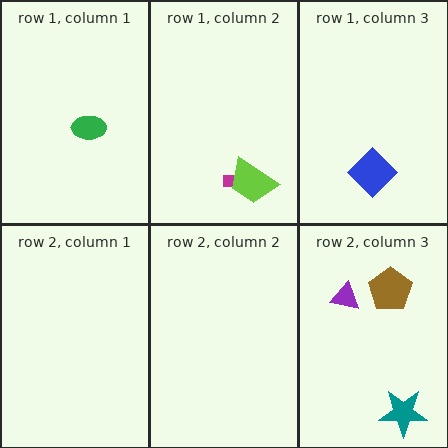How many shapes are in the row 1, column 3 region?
1.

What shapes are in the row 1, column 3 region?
The blue diamond.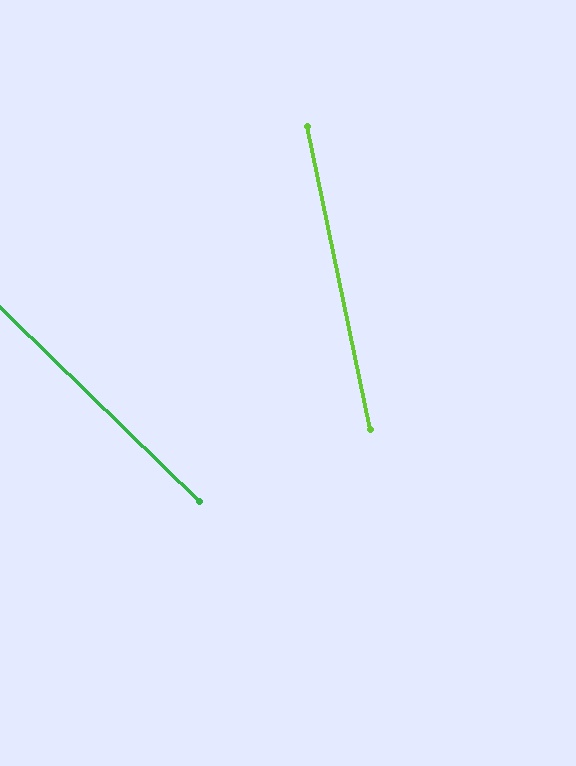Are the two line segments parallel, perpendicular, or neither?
Neither parallel nor perpendicular — they differ by about 34°.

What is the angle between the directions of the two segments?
Approximately 34 degrees.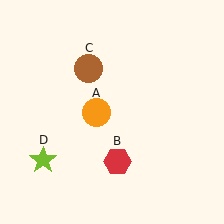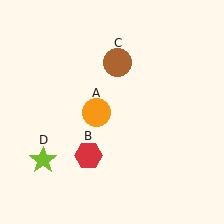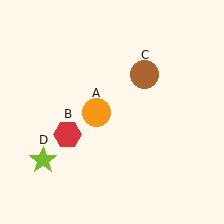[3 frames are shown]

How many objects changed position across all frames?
2 objects changed position: red hexagon (object B), brown circle (object C).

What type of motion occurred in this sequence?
The red hexagon (object B), brown circle (object C) rotated clockwise around the center of the scene.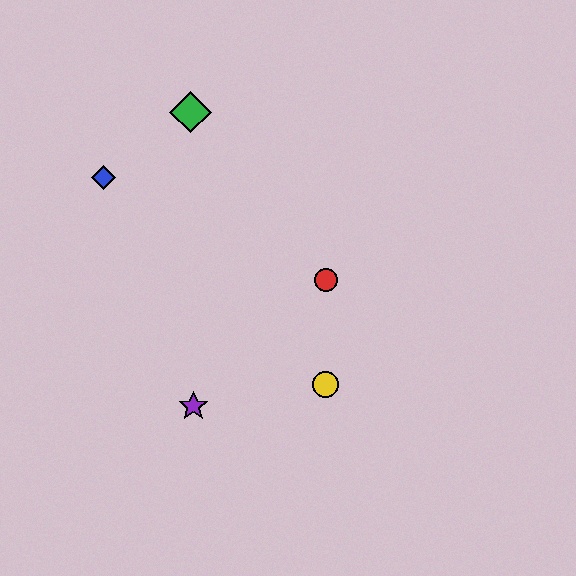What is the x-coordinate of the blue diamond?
The blue diamond is at x≈103.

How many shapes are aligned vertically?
2 shapes (the red circle, the yellow circle) are aligned vertically.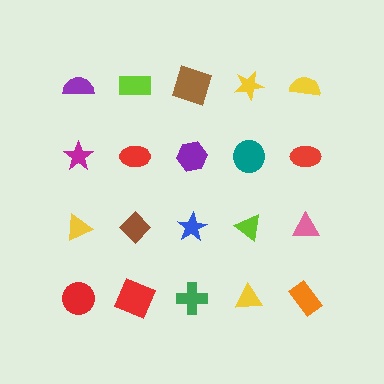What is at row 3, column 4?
A lime triangle.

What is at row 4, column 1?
A red circle.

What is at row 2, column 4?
A teal circle.